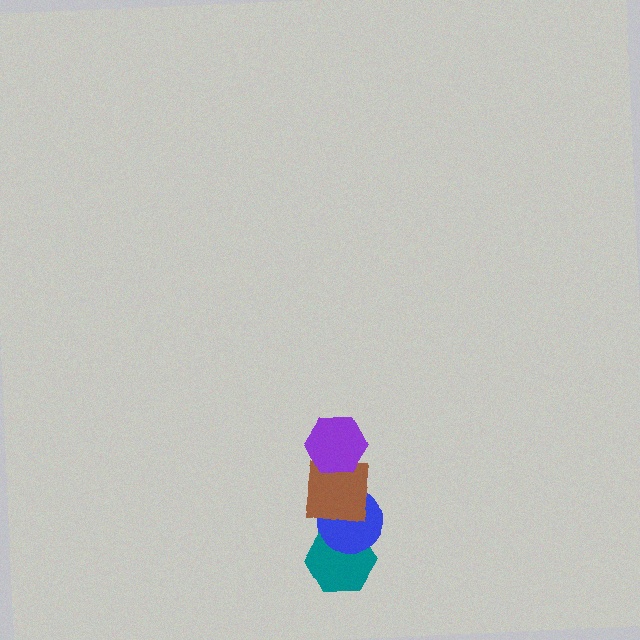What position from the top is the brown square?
The brown square is 2nd from the top.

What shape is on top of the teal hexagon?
The blue circle is on top of the teal hexagon.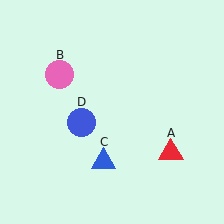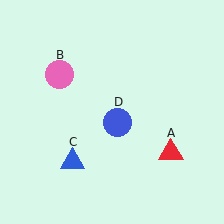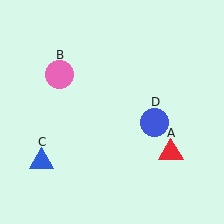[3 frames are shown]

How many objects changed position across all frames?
2 objects changed position: blue triangle (object C), blue circle (object D).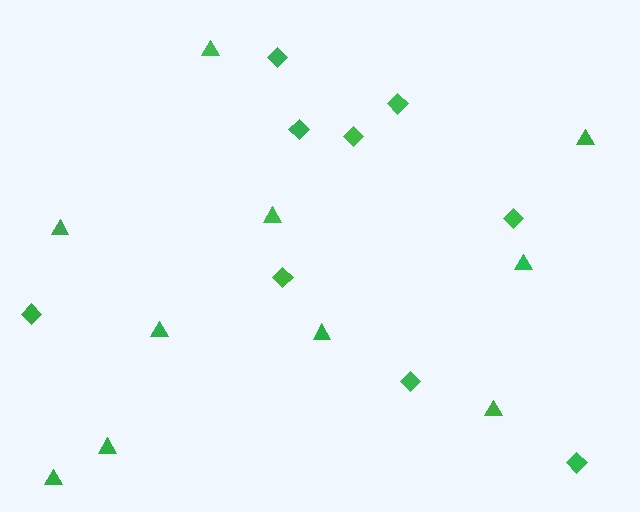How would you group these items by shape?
There are 2 groups: one group of triangles (10) and one group of diamonds (9).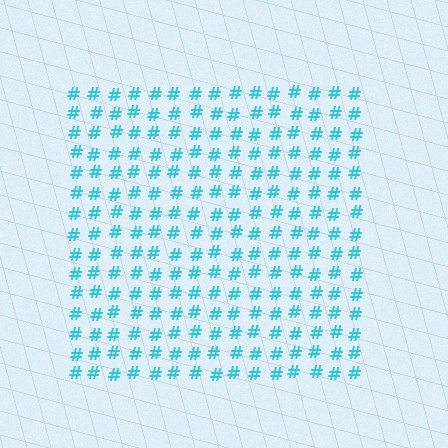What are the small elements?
The small elements are hash symbols.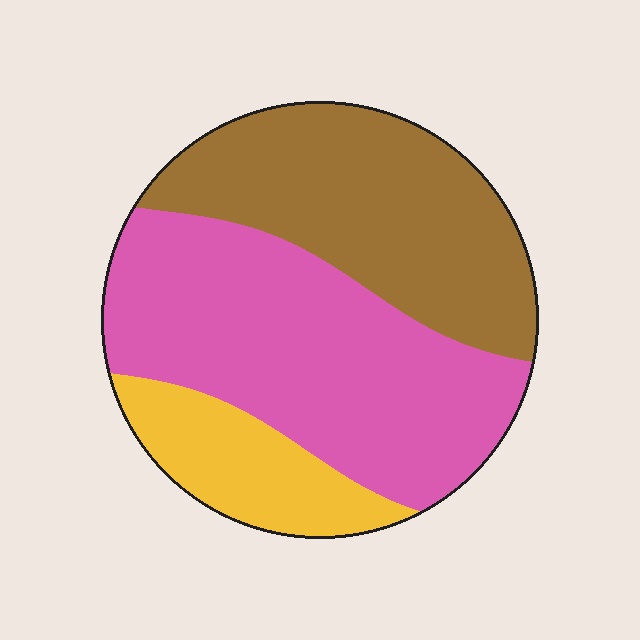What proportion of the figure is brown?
Brown covers about 35% of the figure.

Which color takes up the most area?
Pink, at roughly 45%.